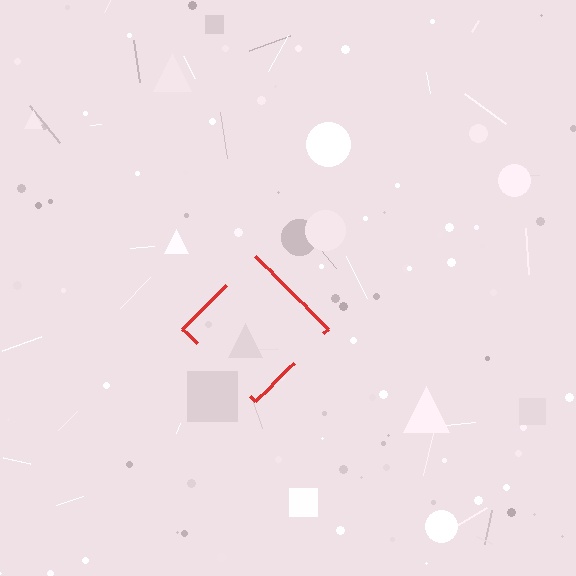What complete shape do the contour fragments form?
The contour fragments form a diamond.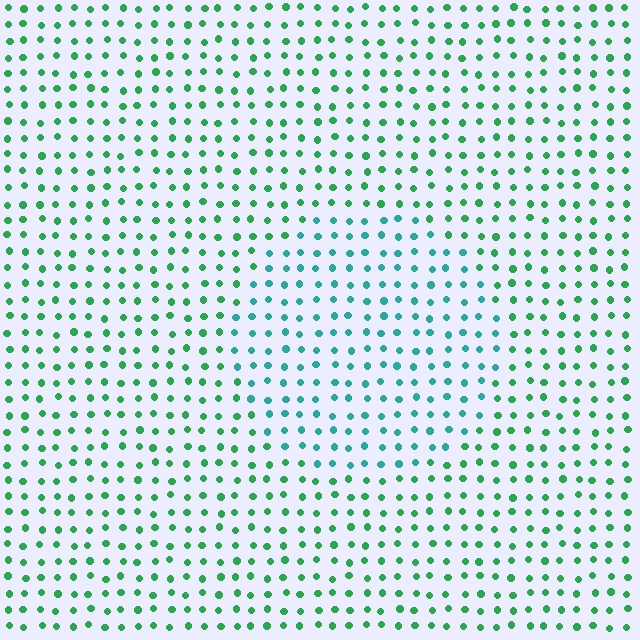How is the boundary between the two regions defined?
The boundary is defined purely by a slight shift in hue (about 40 degrees). Spacing, size, and orientation are identical on both sides.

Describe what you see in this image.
The image is filled with small green elements in a uniform arrangement. A circle-shaped region is visible where the elements are tinted to a slightly different hue, forming a subtle color boundary.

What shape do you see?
I see a circle.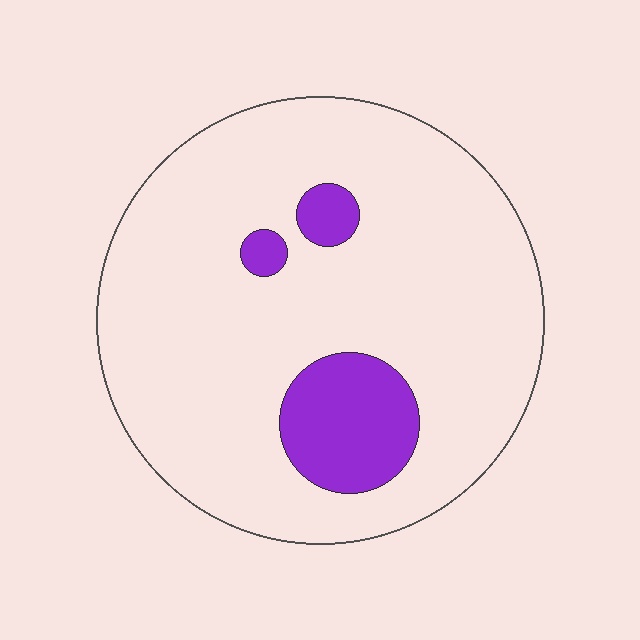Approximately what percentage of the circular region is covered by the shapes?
Approximately 15%.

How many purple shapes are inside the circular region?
3.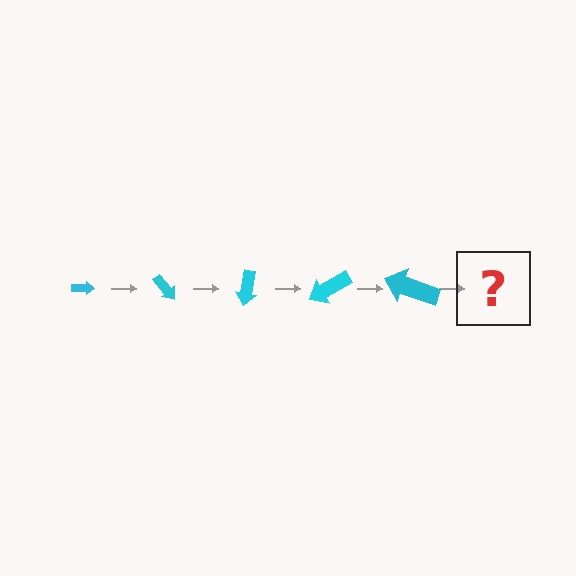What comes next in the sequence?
The next element should be an arrow, larger than the previous one and rotated 250 degrees from the start.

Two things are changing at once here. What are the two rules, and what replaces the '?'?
The two rules are that the arrow grows larger each step and it rotates 50 degrees each step. The '?' should be an arrow, larger than the previous one and rotated 250 degrees from the start.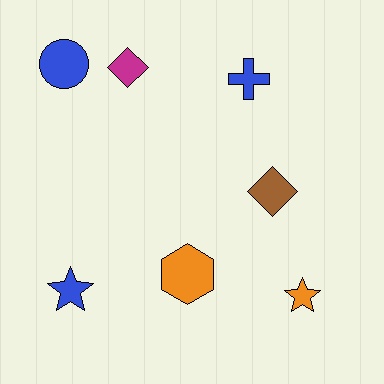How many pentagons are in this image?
There are no pentagons.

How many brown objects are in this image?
There is 1 brown object.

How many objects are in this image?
There are 7 objects.